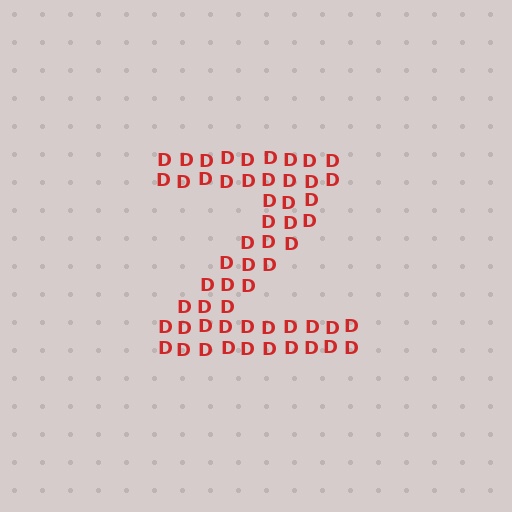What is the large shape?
The large shape is the letter Z.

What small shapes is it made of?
It is made of small letter D's.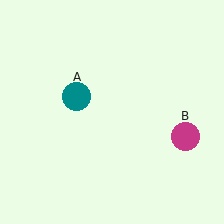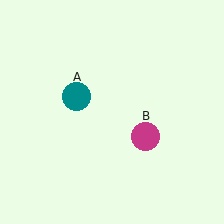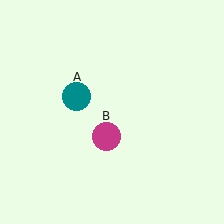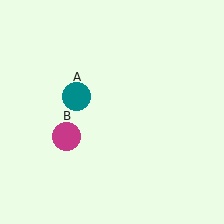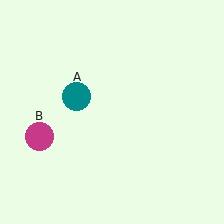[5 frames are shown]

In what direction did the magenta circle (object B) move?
The magenta circle (object B) moved left.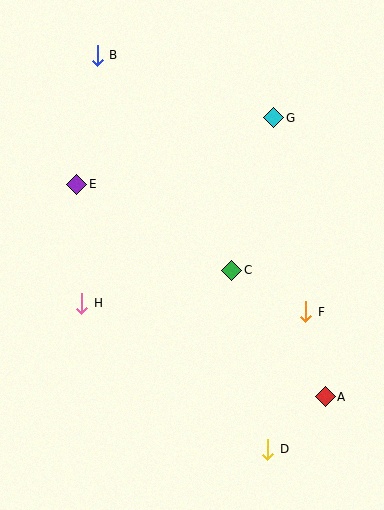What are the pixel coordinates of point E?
Point E is at (77, 184).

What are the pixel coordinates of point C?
Point C is at (232, 270).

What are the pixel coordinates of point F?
Point F is at (306, 312).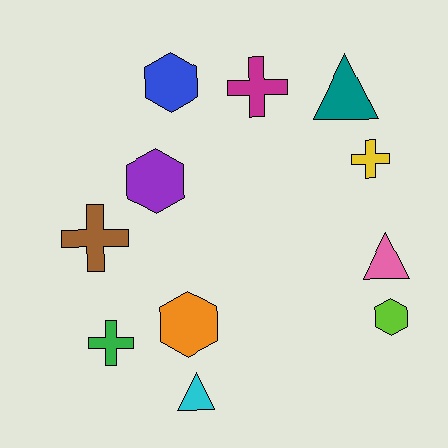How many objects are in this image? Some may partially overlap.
There are 11 objects.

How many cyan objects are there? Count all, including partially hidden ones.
There is 1 cyan object.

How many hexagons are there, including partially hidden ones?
There are 4 hexagons.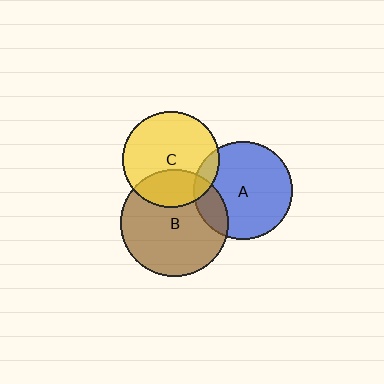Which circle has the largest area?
Circle B (brown).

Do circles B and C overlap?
Yes.